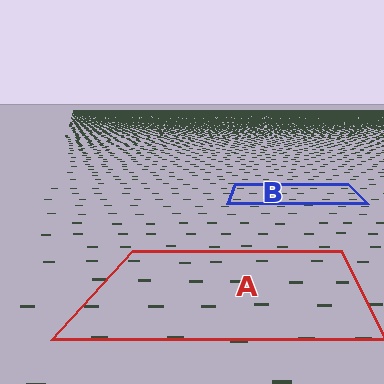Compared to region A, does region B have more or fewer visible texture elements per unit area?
Region B has more texture elements per unit area — they are packed more densely because it is farther away.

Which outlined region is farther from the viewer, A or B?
Region B is farther from the viewer — the texture elements inside it appear smaller and more densely packed.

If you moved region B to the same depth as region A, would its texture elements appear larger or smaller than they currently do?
They would appear larger. At a closer depth, the same texture elements are projected at a bigger on-screen size.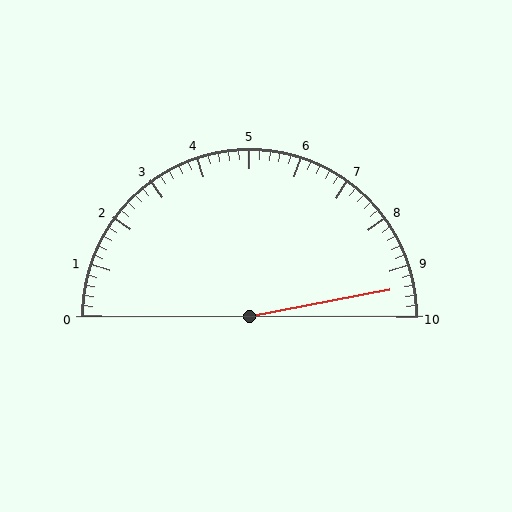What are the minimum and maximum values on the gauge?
The gauge ranges from 0 to 10.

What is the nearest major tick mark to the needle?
The nearest major tick mark is 9.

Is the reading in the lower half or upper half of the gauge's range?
The reading is in the upper half of the range (0 to 10).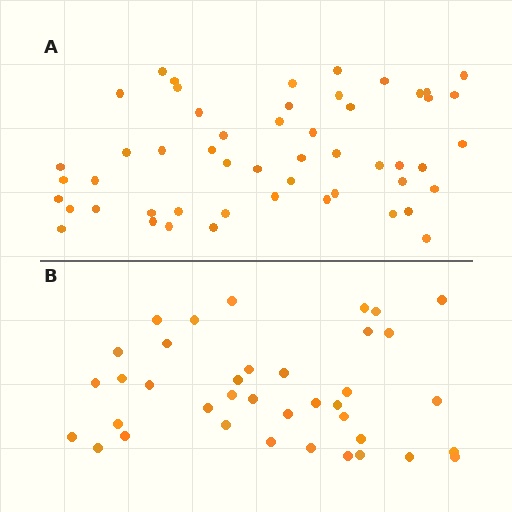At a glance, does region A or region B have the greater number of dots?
Region A (the top region) has more dots.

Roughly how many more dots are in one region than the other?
Region A has approximately 15 more dots than region B.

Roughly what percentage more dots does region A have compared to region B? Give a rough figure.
About 35% more.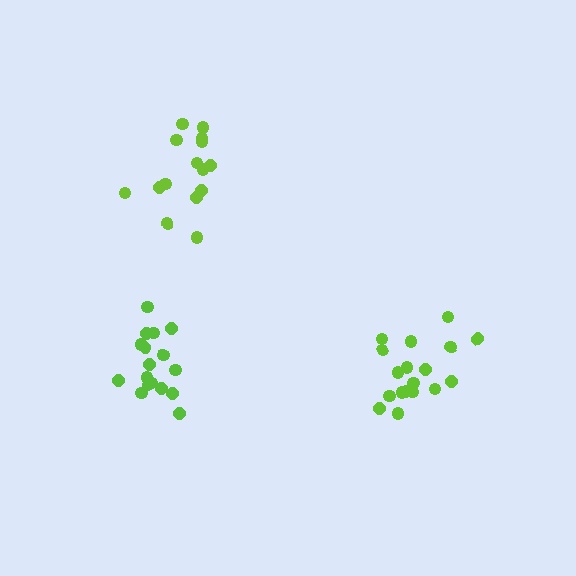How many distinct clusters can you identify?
There are 3 distinct clusters.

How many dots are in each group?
Group 1: 17 dots, Group 2: 15 dots, Group 3: 18 dots (50 total).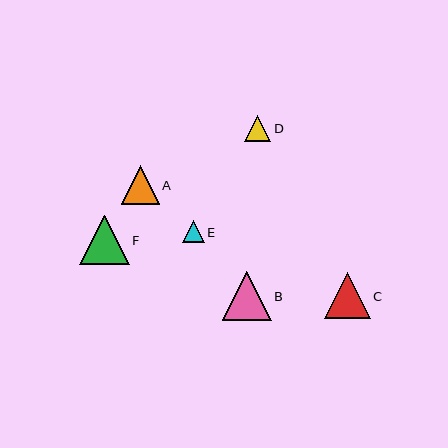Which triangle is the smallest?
Triangle E is the smallest with a size of approximately 22 pixels.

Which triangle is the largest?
Triangle F is the largest with a size of approximately 49 pixels.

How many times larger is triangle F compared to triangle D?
Triangle F is approximately 1.9 times the size of triangle D.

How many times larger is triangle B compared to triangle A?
Triangle B is approximately 1.3 times the size of triangle A.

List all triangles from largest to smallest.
From largest to smallest: F, B, C, A, D, E.